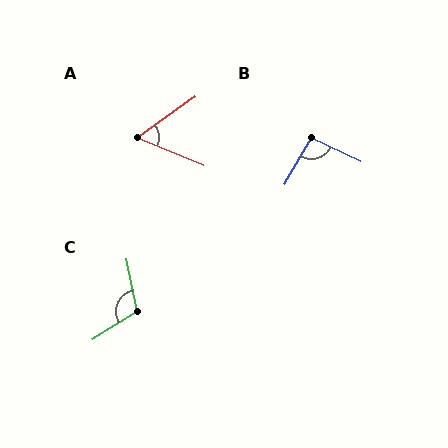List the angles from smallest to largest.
A (57°), B (95°), C (111°).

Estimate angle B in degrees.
Approximately 95 degrees.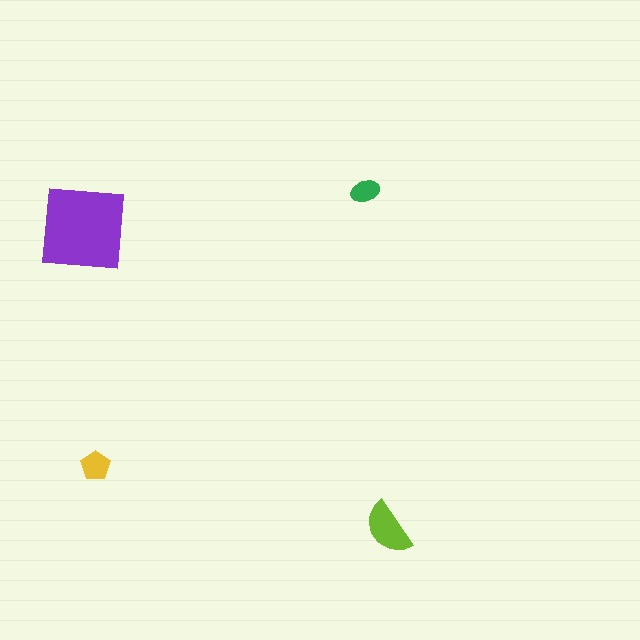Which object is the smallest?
The green ellipse.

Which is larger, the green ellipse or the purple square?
The purple square.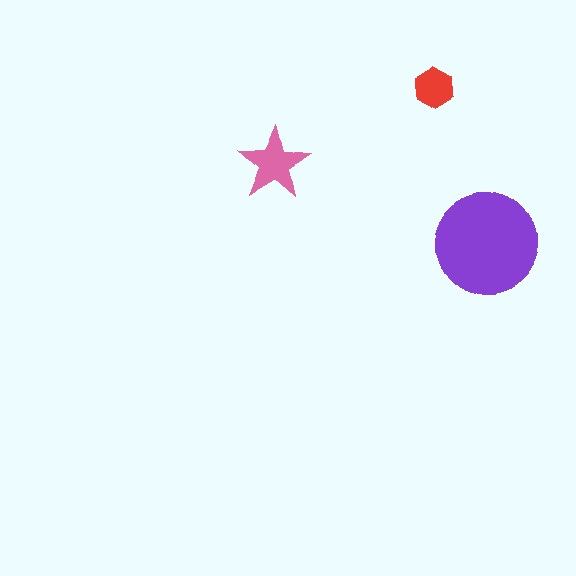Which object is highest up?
The red hexagon is topmost.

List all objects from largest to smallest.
The purple circle, the pink star, the red hexagon.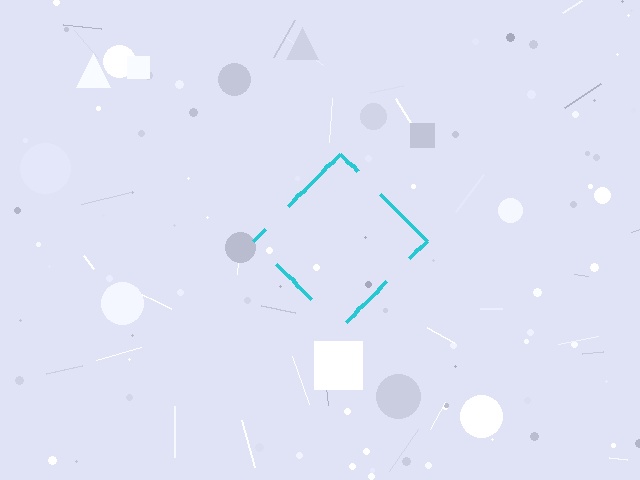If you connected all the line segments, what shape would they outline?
They would outline a diamond.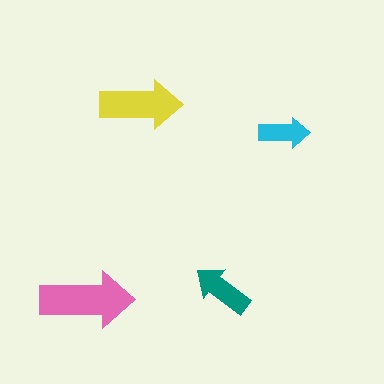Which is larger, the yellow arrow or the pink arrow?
The pink one.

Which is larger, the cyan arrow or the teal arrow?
The teal one.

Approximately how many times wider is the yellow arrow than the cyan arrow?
About 1.5 times wider.